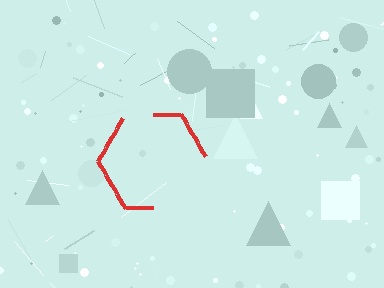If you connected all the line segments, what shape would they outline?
They would outline a hexagon.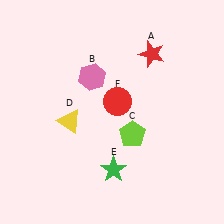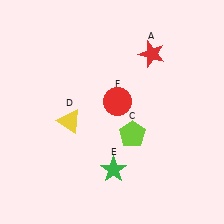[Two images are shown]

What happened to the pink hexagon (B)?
The pink hexagon (B) was removed in Image 2. It was in the top-left area of Image 1.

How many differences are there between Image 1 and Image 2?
There is 1 difference between the two images.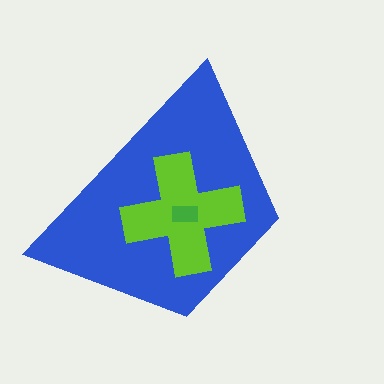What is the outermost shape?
The blue trapezoid.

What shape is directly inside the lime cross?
The green rectangle.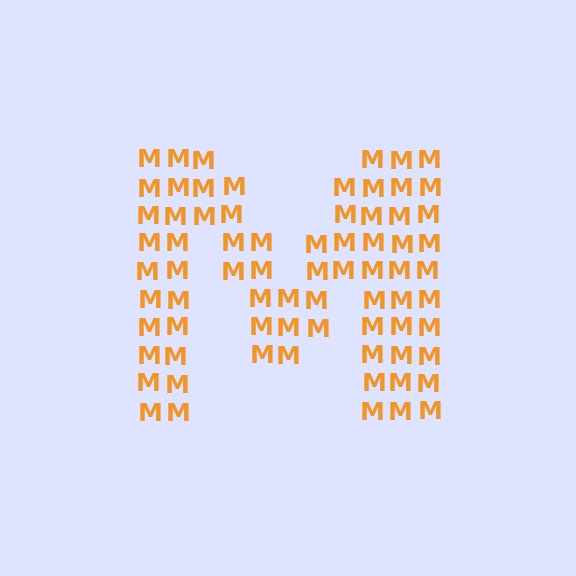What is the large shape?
The large shape is the letter M.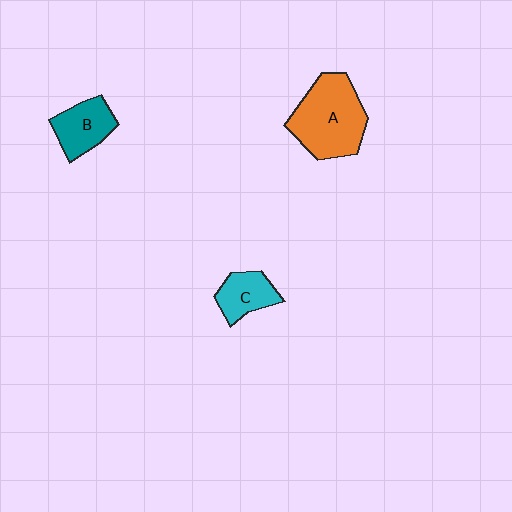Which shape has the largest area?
Shape A (orange).